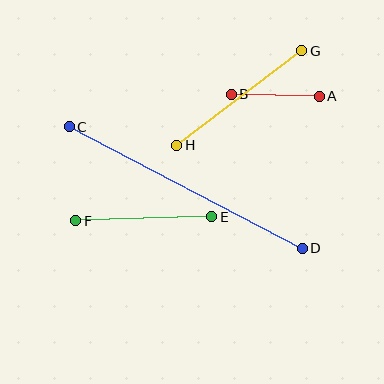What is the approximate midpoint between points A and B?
The midpoint is at approximately (275, 95) pixels.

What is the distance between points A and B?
The distance is approximately 88 pixels.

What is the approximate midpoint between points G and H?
The midpoint is at approximately (239, 98) pixels.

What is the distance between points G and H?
The distance is approximately 157 pixels.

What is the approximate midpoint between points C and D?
The midpoint is at approximately (186, 187) pixels.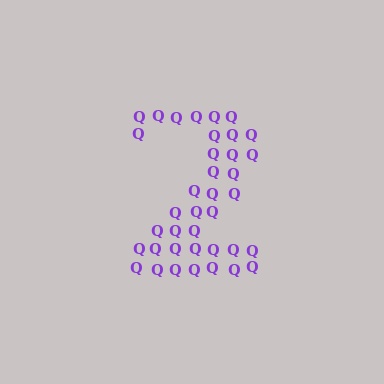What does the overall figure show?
The overall figure shows the digit 2.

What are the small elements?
The small elements are letter Q's.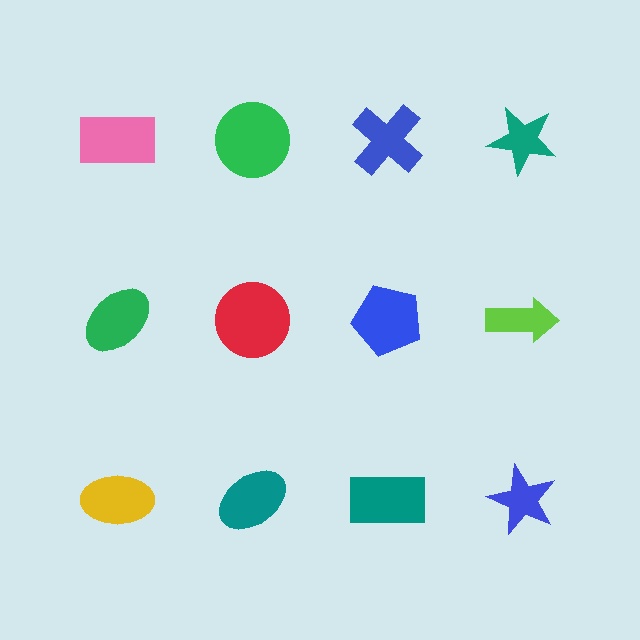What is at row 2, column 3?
A blue pentagon.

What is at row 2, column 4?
A lime arrow.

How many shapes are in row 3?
4 shapes.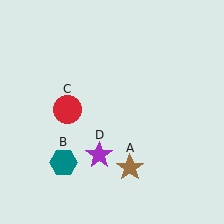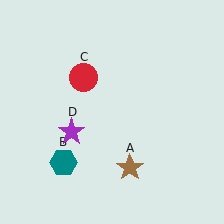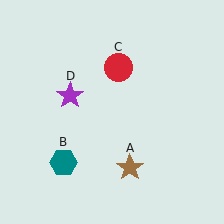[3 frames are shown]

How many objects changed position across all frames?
2 objects changed position: red circle (object C), purple star (object D).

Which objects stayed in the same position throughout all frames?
Brown star (object A) and teal hexagon (object B) remained stationary.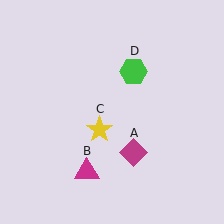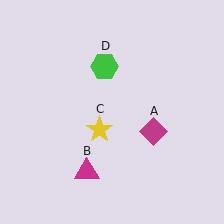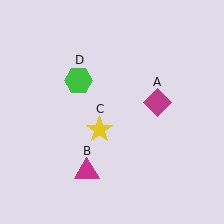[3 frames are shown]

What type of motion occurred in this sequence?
The magenta diamond (object A), green hexagon (object D) rotated counterclockwise around the center of the scene.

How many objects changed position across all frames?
2 objects changed position: magenta diamond (object A), green hexagon (object D).